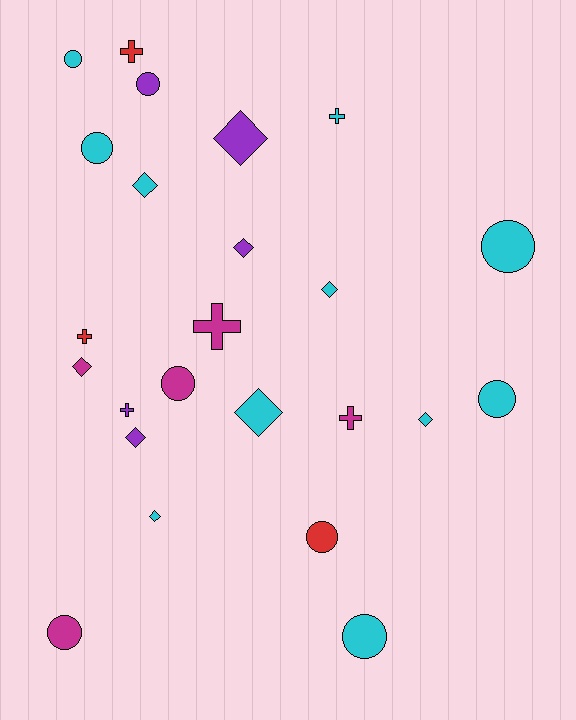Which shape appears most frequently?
Circle, with 9 objects.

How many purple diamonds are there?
There are 3 purple diamonds.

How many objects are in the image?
There are 24 objects.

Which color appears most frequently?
Cyan, with 11 objects.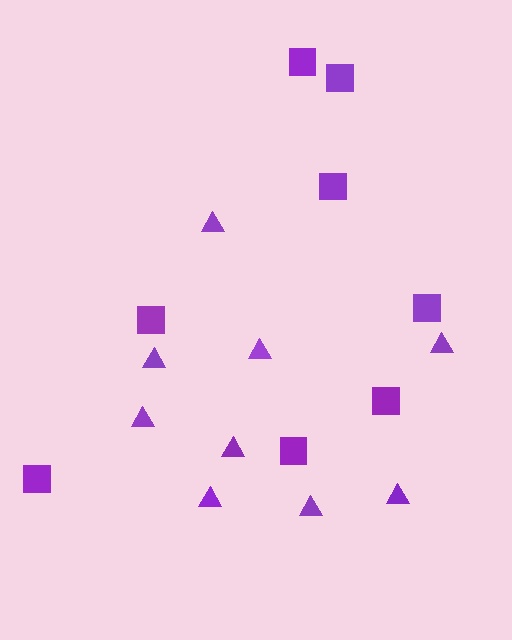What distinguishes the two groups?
There are 2 groups: one group of squares (8) and one group of triangles (9).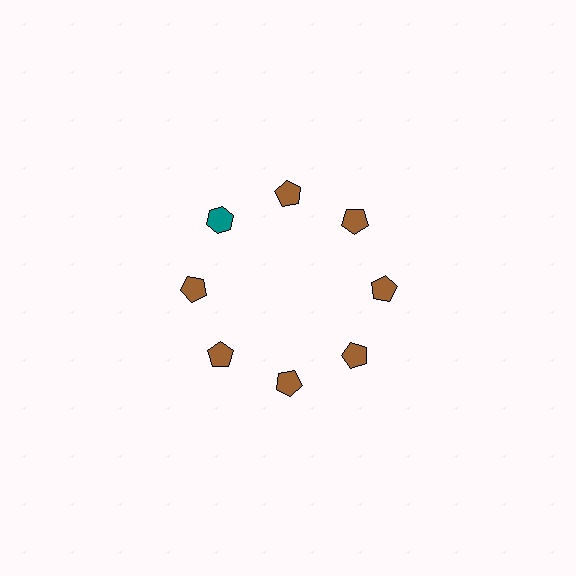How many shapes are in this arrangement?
There are 8 shapes arranged in a ring pattern.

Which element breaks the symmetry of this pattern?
The teal hexagon at roughly the 10 o'clock position breaks the symmetry. All other shapes are brown pentagons.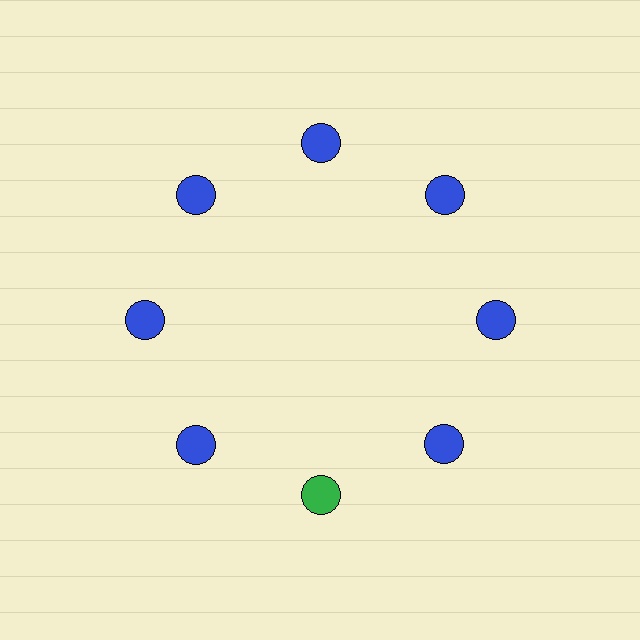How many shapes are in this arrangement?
There are 8 shapes arranged in a ring pattern.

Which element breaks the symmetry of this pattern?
The green circle at roughly the 6 o'clock position breaks the symmetry. All other shapes are blue circles.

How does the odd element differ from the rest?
It has a different color: green instead of blue.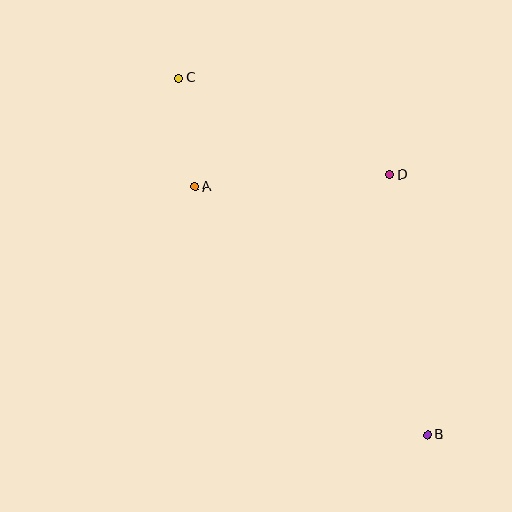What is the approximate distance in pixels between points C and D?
The distance between C and D is approximately 232 pixels.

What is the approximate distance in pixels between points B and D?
The distance between B and D is approximately 263 pixels.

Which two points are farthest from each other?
Points B and C are farthest from each other.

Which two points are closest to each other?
Points A and C are closest to each other.